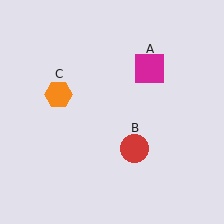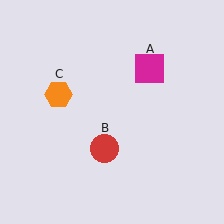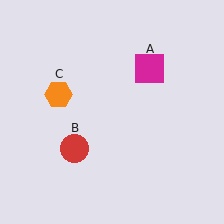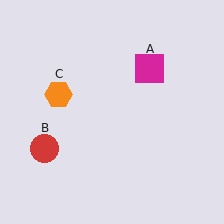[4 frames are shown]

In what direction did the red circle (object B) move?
The red circle (object B) moved left.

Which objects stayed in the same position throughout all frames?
Magenta square (object A) and orange hexagon (object C) remained stationary.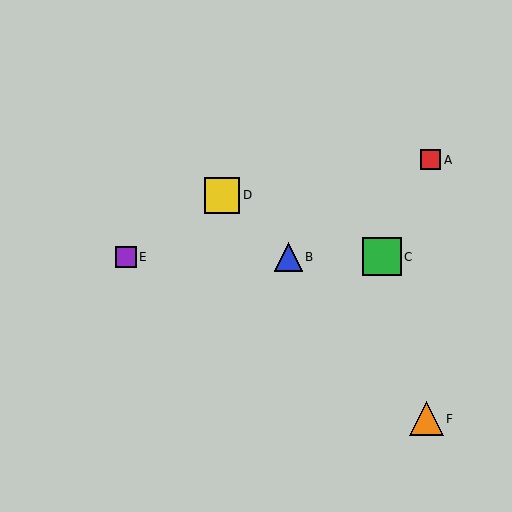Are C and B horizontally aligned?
Yes, both are at y≈257.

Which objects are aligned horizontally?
Objects B, C, E are aligned horizontally.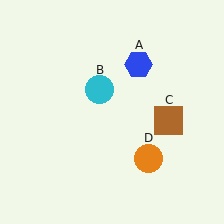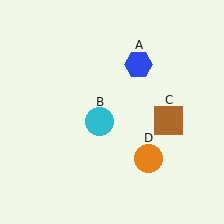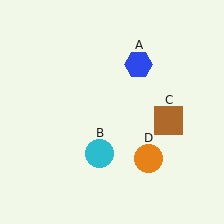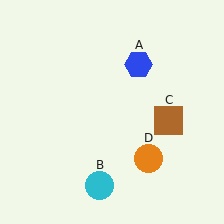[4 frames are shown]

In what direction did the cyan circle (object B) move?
The cyan circle (object B) moved down.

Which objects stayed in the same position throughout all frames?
Blue hexagon (object A) and brown square (object C) and orange circle (object D) remained stationary.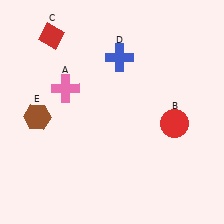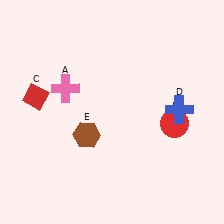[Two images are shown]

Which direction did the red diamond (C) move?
The red diamond (C) moved down.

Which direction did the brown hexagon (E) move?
The brown hexagon (E) moved right.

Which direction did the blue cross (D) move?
The blue cross (D) moved right.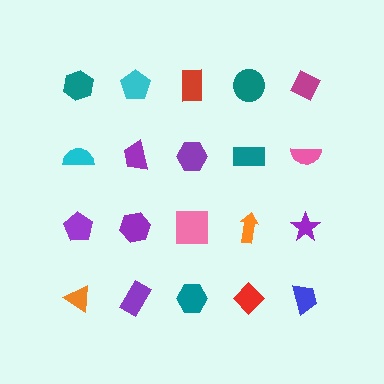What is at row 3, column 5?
A purple star.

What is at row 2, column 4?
A teal rectangle.